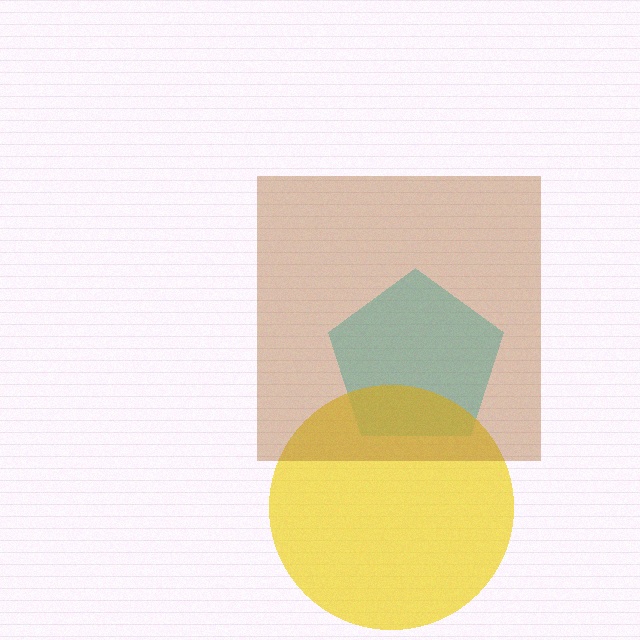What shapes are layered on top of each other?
The layered shapes are: a cyan pentagon, a yellow circle, a brown square.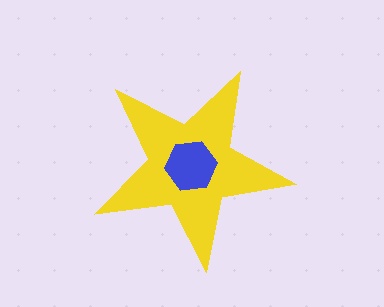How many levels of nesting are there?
2.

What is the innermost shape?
The blue hexagon.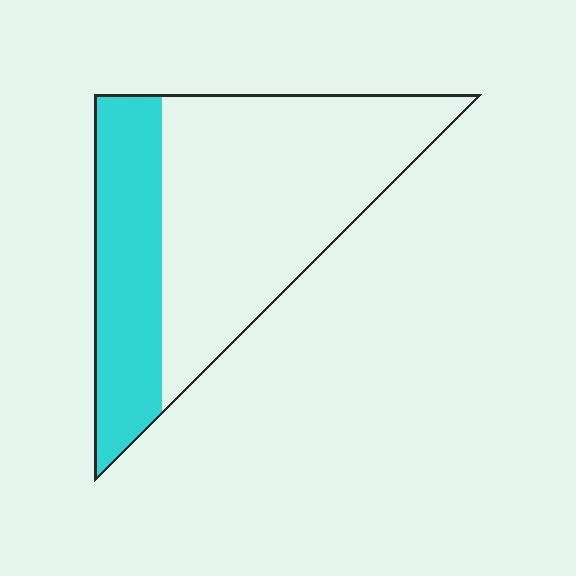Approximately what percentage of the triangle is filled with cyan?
Approximately 30%.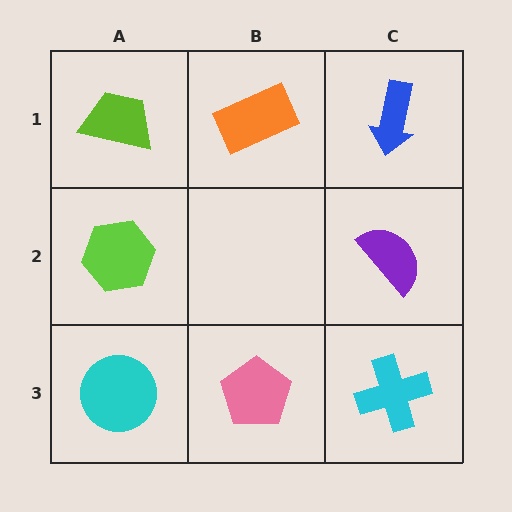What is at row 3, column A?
A cyan circle.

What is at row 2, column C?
A purple semicircle.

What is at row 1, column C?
A blue arrow.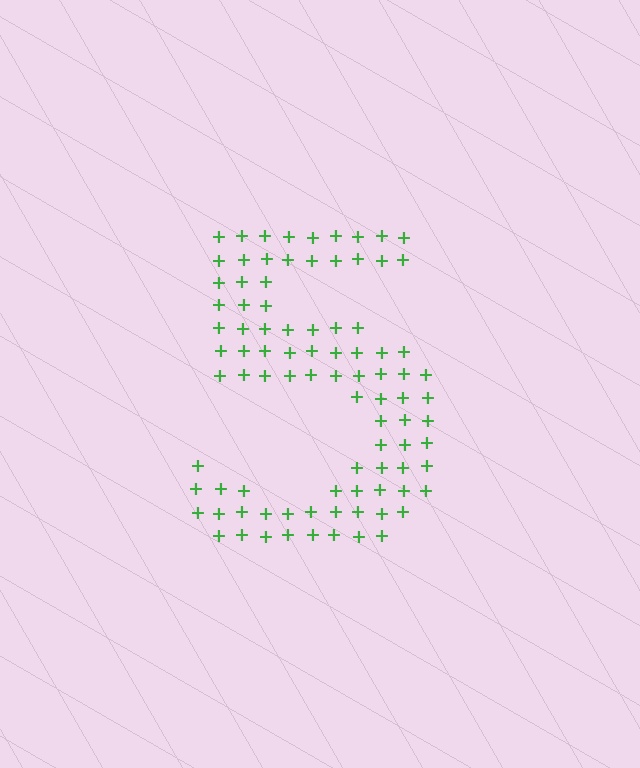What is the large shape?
The large shape is the digit 5.